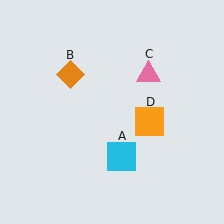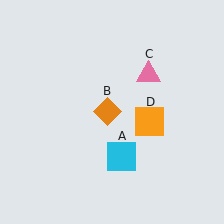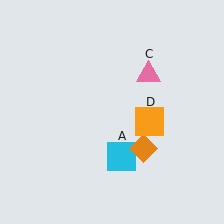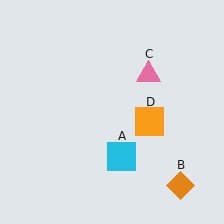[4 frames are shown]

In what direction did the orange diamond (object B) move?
The orange diamond (object B) moved down and to the right.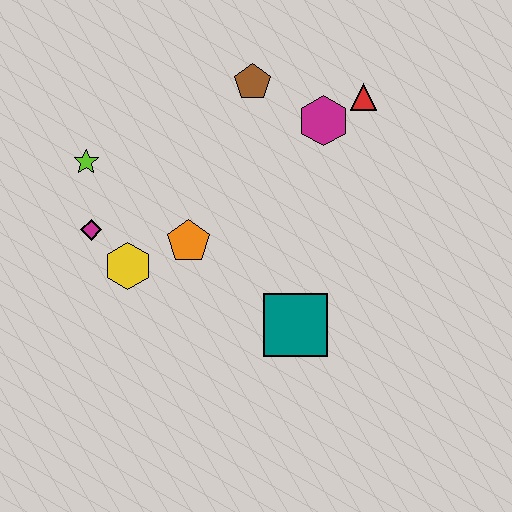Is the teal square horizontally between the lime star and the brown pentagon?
No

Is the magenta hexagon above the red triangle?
No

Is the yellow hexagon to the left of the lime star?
No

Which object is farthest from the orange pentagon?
The red triangle is farthest from the orange pentagon.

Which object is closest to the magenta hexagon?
The red triangle is closest to the magenta hexagon.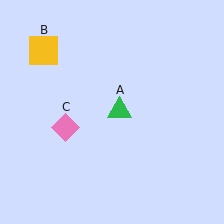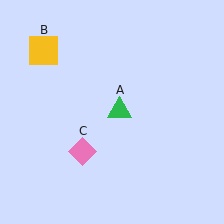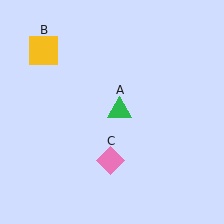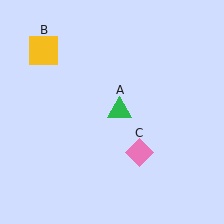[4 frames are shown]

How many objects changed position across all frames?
1 object changed position: pink diamond (object C).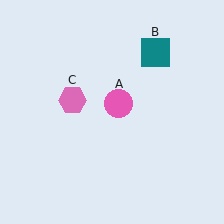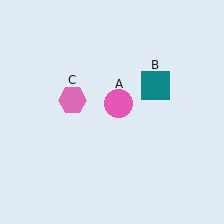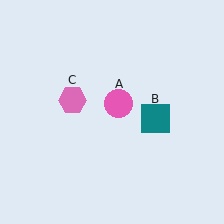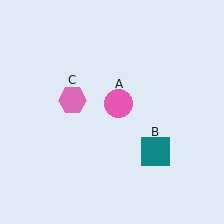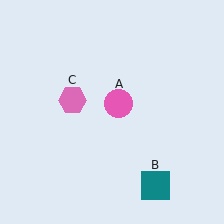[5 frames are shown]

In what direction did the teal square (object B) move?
The teal square (object B) moved down.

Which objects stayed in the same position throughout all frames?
Pink circle (object A) and pink hexagon (object C) remained stationary.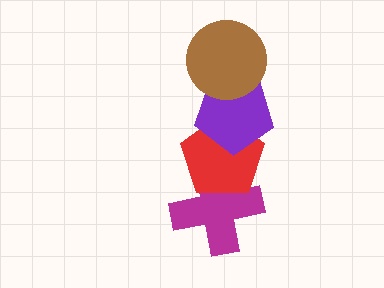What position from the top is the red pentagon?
The red pentagon is 3rd from the top.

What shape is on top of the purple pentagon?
The brown circle is on top of the purple pentagon.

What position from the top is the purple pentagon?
The purple pentagon is 2nd from the top.